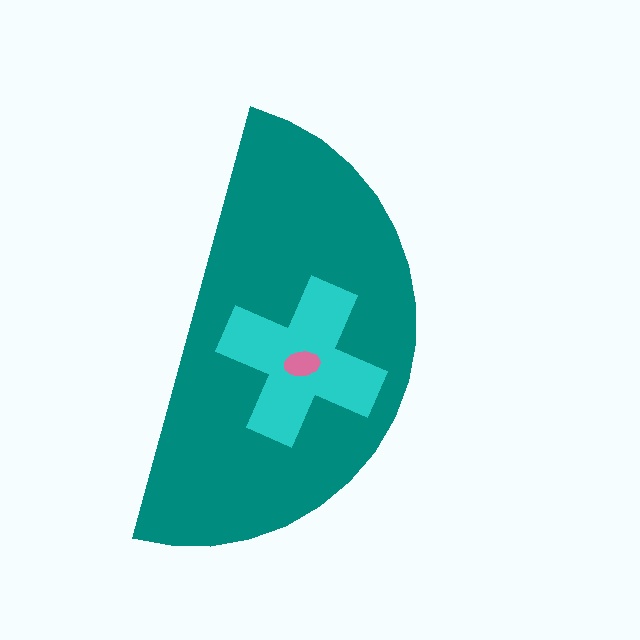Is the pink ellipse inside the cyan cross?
Yes.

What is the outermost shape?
The teal semicircle.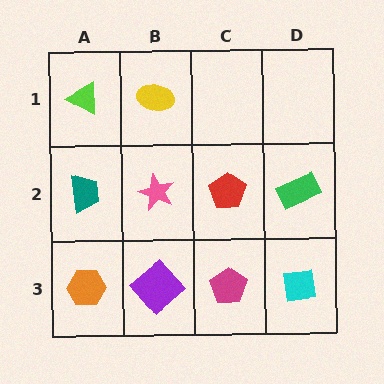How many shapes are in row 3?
4 shapes.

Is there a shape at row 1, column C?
No, that cell is empty.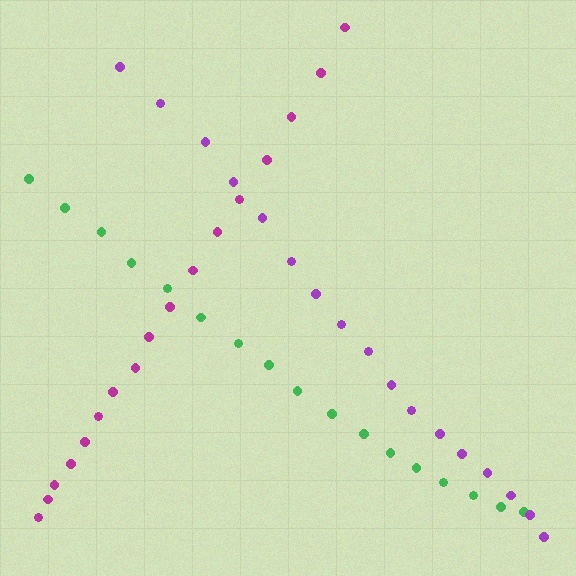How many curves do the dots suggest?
There are 3 distinct paths.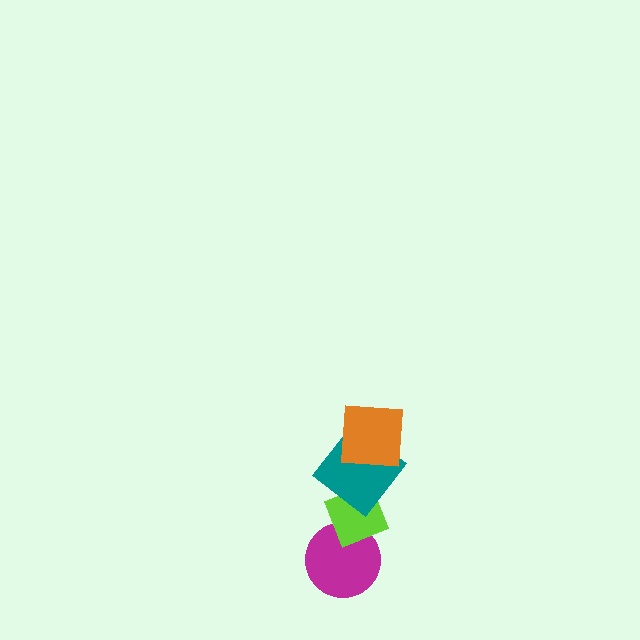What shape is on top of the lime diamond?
The teal diamond is on top of the lime diamond.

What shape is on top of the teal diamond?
The orange square is on top of the teal diamond.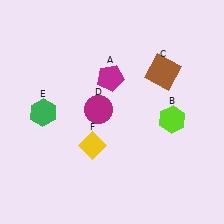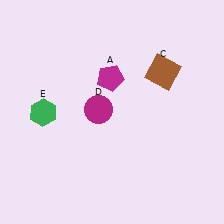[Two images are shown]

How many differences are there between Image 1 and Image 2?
There are 2 differences between the two images.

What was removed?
The yellow diamond (F), the lime hexagon (B) were removed in Image 2.